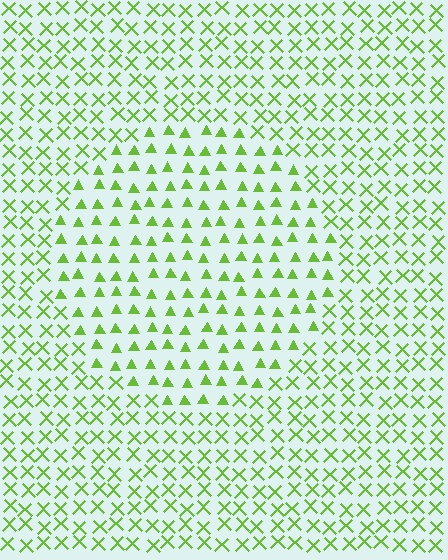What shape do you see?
I see a circle.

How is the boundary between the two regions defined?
The boundary is defined by a change in element shape: triangles inside vs. X marks outside. All elements share the same color and spacing.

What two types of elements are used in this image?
The image uses triangles inside the circle region and X marks outside it.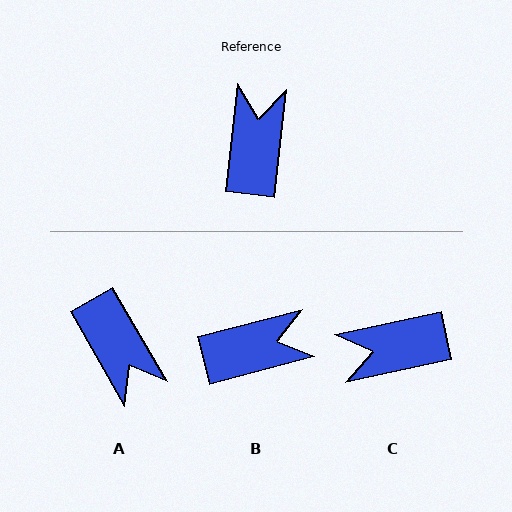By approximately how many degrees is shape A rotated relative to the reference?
Approximately 143 degrees clockwise.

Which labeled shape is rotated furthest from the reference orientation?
A, about 143 degrees away.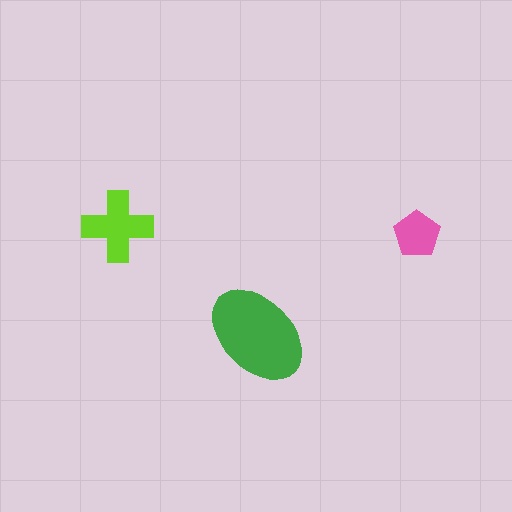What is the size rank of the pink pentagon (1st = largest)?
3rd.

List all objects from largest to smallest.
The green ellipse, the lime cross, the pink pentagon.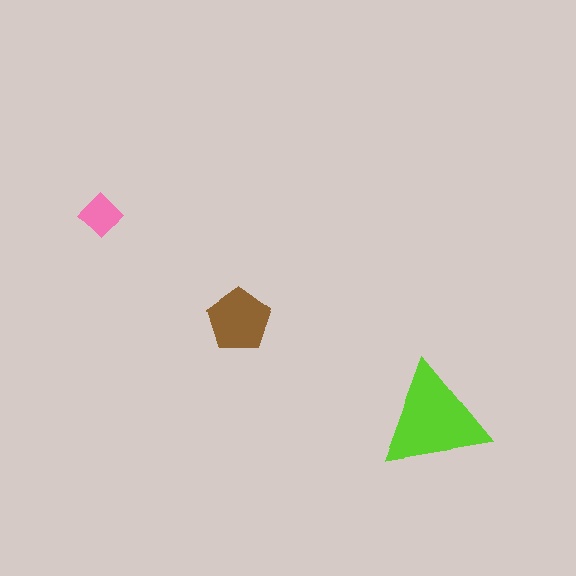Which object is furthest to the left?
The pink diamond is leftmost.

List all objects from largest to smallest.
The lime triangle, the brown pentagon, the pink diamond.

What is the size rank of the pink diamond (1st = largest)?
3rd.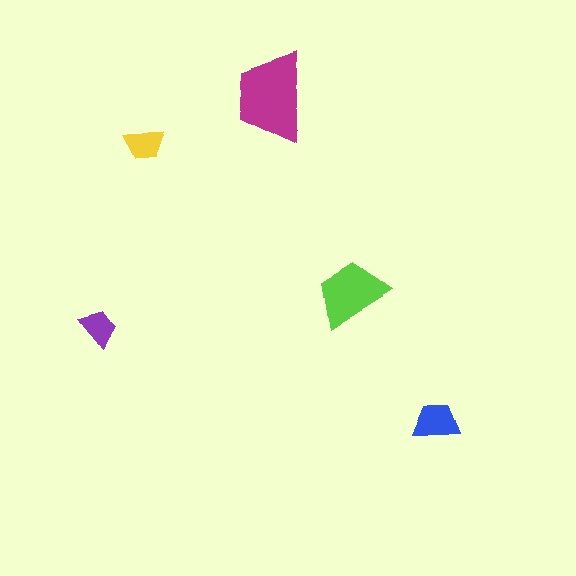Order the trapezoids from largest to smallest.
the magenta one, the lime one, the blue one, the yellow one, the purple one.